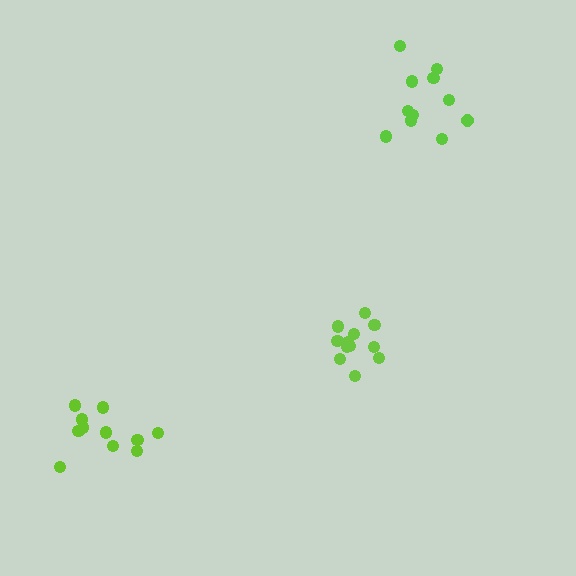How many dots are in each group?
Group 1: 12 dots, Group 2: 11 dots, Group 3: 11 dots (34 total).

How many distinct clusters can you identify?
There are 3 distinct clusters.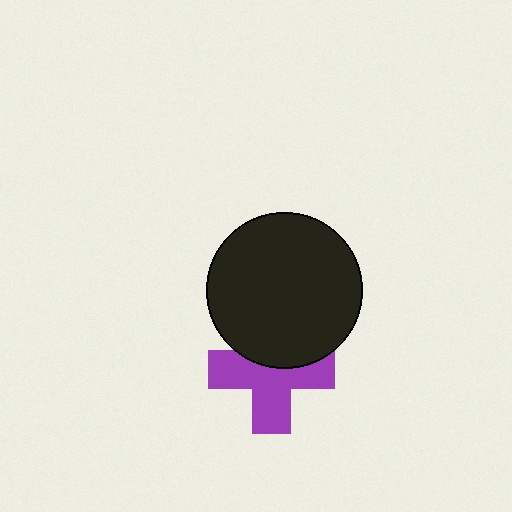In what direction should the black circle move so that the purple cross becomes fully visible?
The black circle should move up. That is the shortest direction to clear the overlap and leave the purple cross fully visible.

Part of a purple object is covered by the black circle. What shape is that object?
It is a cross.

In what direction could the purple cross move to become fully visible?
The purple cross could move down. That would shift it out from behind the black circle entirely.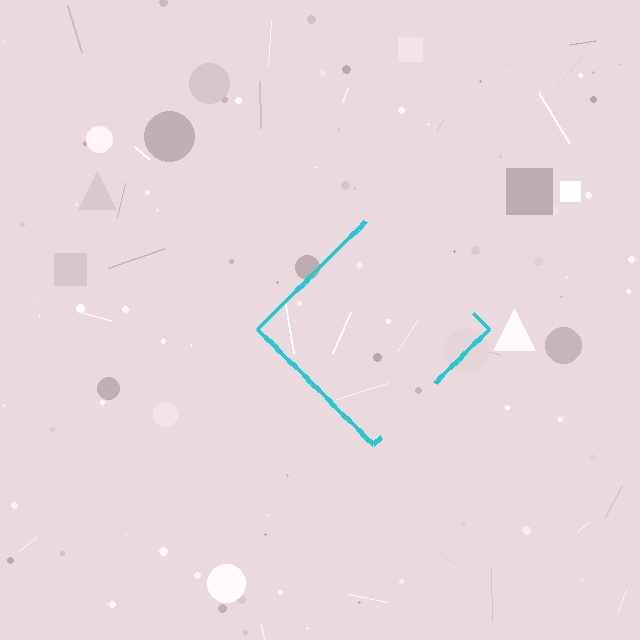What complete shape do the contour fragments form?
The contour fragments form a diamond.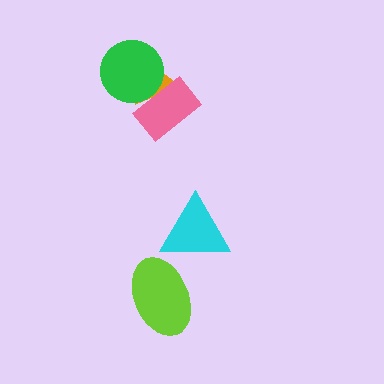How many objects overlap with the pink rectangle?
2 objects overlap with the pink rectangle.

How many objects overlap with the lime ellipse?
0 objects overlap with the lime ellipse.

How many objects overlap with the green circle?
2 objects overlap with the green circle.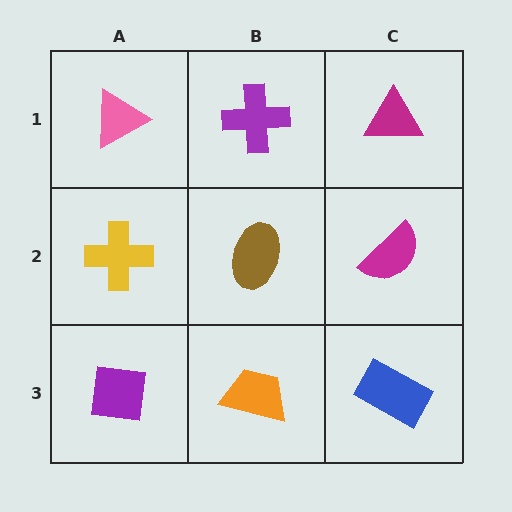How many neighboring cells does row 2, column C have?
3.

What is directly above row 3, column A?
A yellow cross.